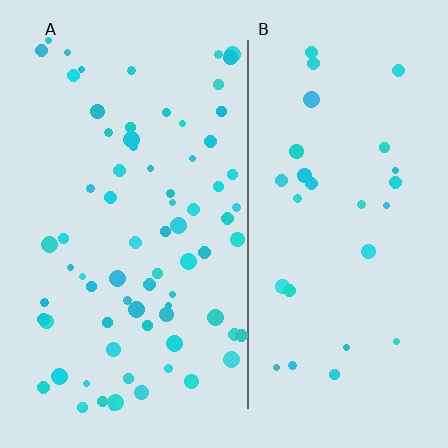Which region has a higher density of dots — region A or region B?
A (the left).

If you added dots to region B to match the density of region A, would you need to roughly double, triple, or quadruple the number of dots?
Approximately triple.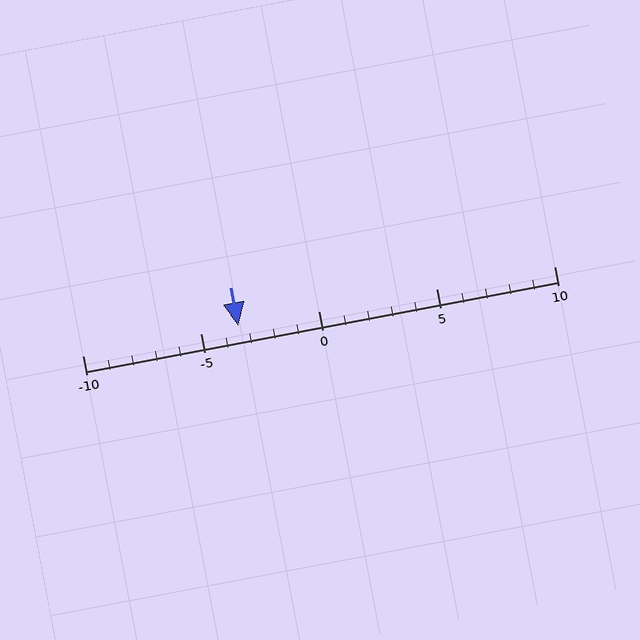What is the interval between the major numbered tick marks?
The major tick marks are spaced 5 units apart.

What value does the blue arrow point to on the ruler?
The blue arrow points to approximately -3.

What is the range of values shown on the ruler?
The ruler shows values from -10 to 10.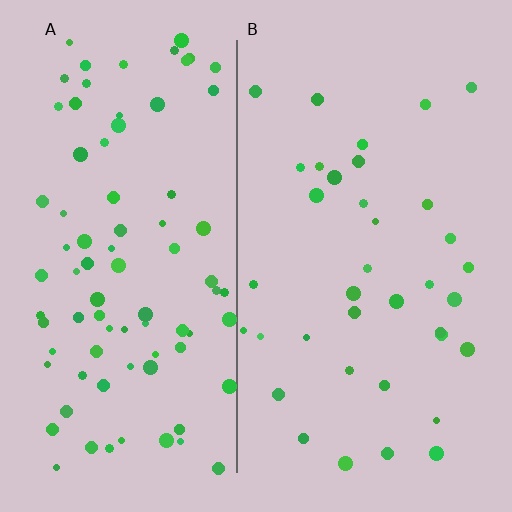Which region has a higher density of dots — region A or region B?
A (the left).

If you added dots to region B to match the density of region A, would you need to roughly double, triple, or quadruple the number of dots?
Approximately double.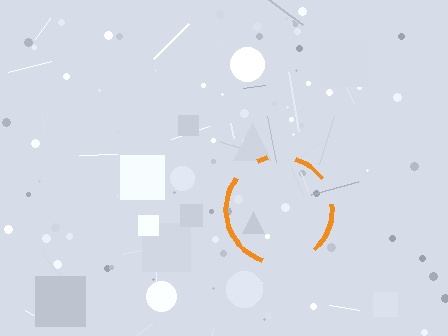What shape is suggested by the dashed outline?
The dashed outline suggests a circle.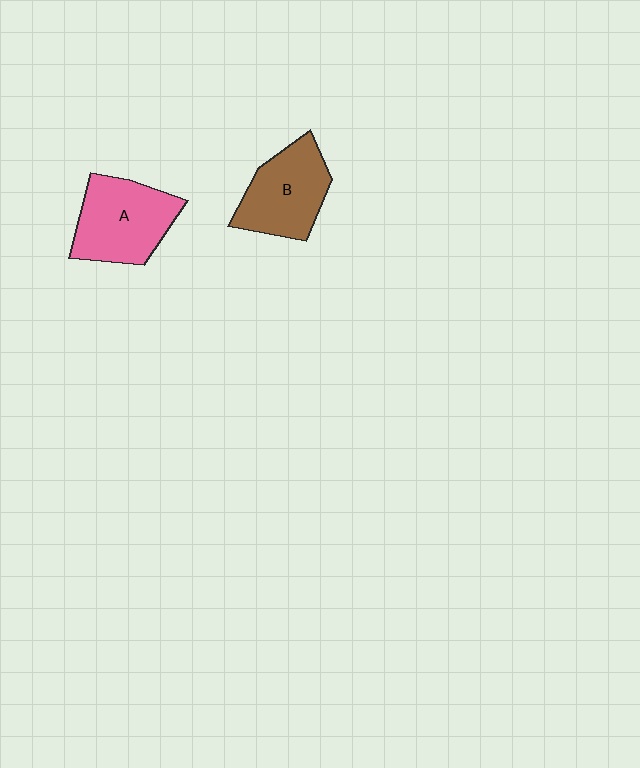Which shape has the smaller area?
Shape B (brown).